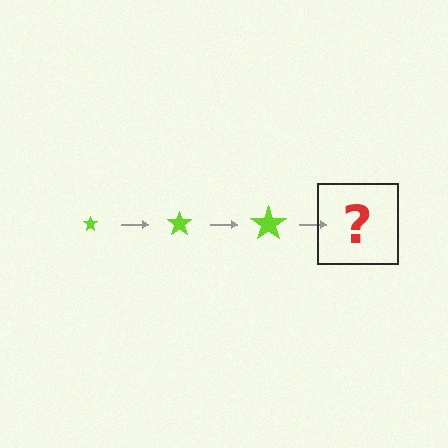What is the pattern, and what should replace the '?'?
The pattern is that the star gets progressively larger each step. The '?' should be a lime star, larger than the previous one.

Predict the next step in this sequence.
The next step is a lime star, larger than the previous one.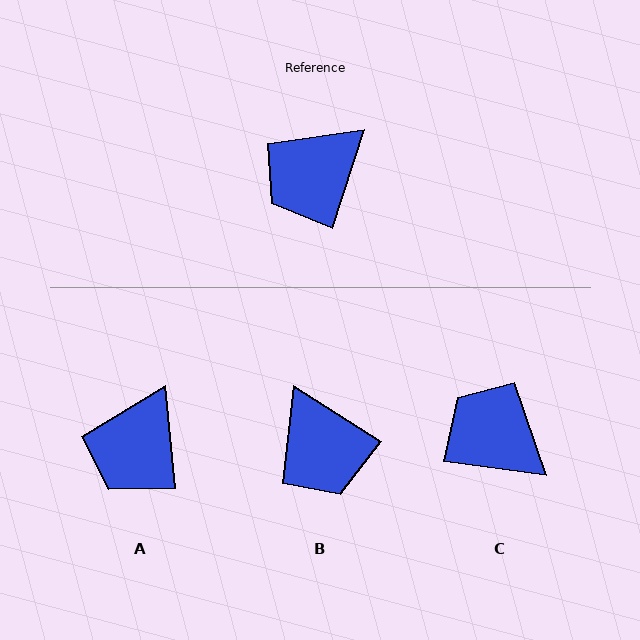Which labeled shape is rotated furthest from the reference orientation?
C, about 80 degrees away.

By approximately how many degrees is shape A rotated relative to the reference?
Approximately 23 degrees counter-clockwise.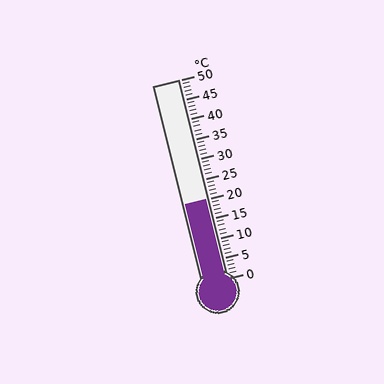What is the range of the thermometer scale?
The thermometer scale ranges from 0°C to 50°C.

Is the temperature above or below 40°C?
The temperature is below 40°C.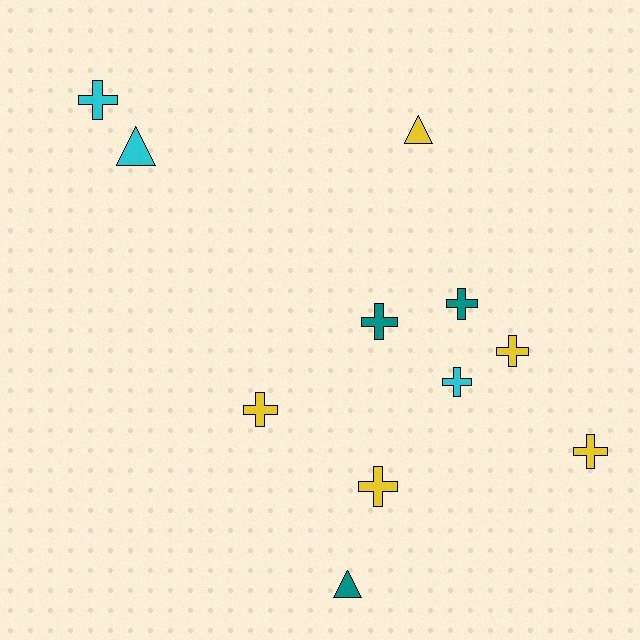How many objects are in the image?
There are 11 objects.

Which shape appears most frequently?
Cross, with 8 objects.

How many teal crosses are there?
There are 2 teal crosses.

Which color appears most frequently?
Yellow, with 5 objects.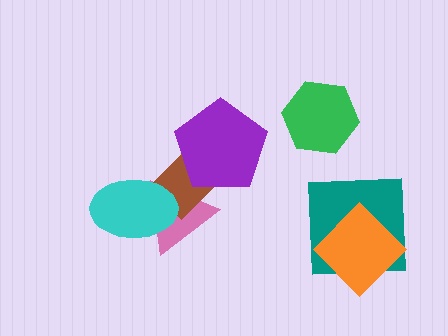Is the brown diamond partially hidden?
Yes, it is partially covered by another shape.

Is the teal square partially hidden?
Yes, it is partially covered by another shape.